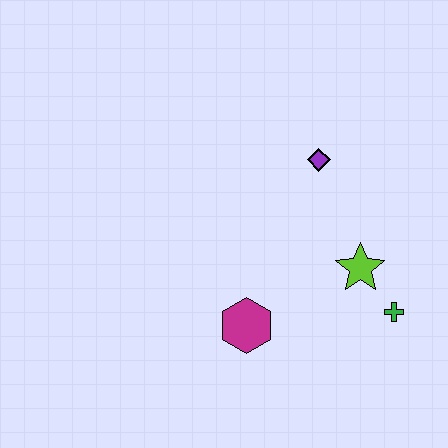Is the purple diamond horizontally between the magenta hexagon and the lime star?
Yes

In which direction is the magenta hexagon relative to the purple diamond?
The magenta hexagon is below the purple diamond.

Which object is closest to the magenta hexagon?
The lime star is closest to the magenta hexagon.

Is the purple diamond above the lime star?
Yes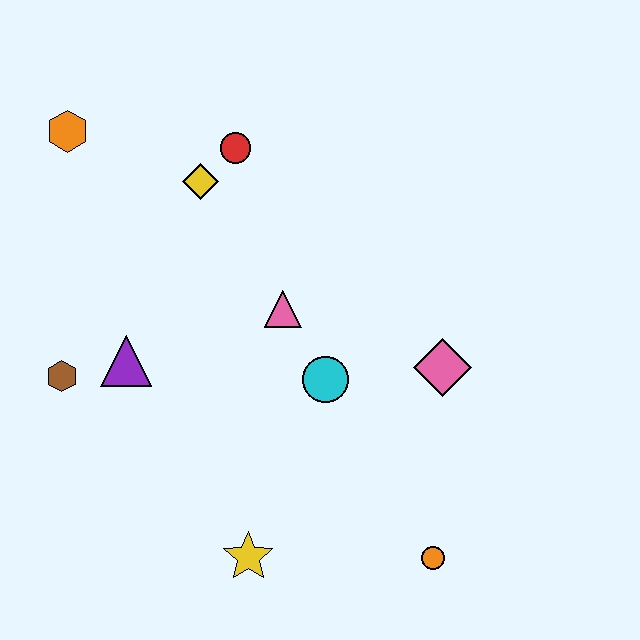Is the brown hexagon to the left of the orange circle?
Yes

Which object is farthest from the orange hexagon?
The orange circle is farthest from the orange hexagon.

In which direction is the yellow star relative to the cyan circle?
The yellow star is below the cyan circle.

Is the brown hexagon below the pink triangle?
Yes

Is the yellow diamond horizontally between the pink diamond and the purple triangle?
Yes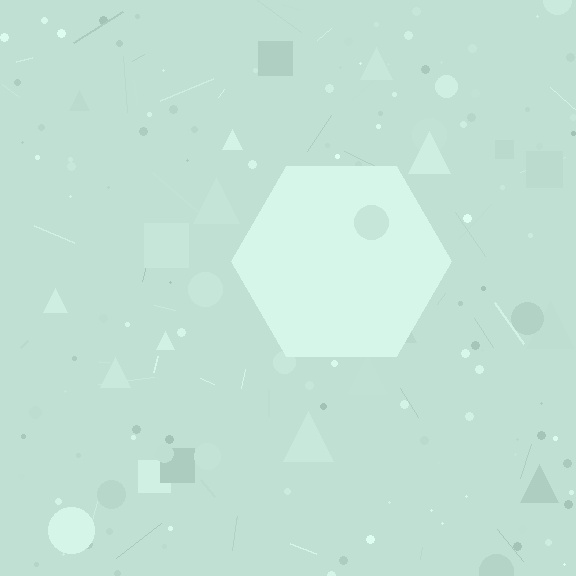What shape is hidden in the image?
A hexagon is hidden in the image.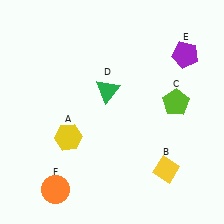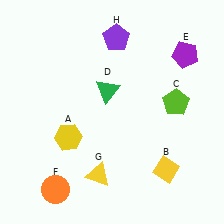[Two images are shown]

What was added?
A yellow triangle (G), a purple pentagon (H) were added in Image 2.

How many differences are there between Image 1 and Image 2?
There are 2 differences between the two images.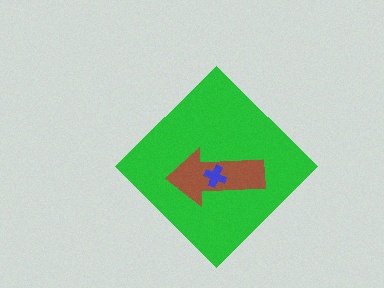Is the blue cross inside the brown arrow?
Yes.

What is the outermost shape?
The green diamond.